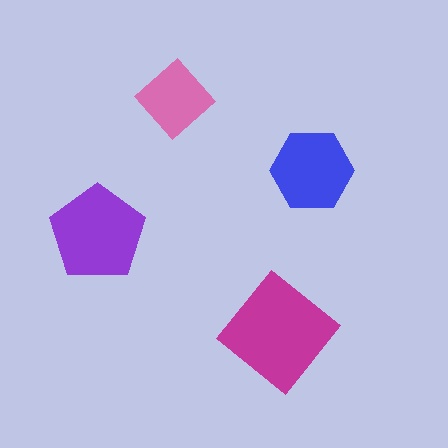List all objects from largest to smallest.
The magenta diamond, the purple pentagon, the blue hexagon, the pink diamond.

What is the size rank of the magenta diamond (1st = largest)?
1st.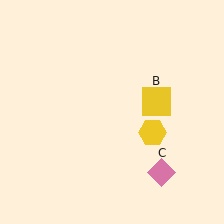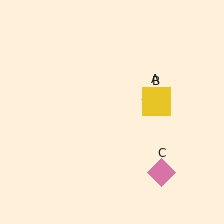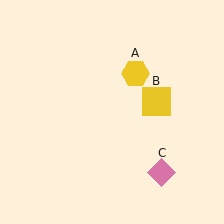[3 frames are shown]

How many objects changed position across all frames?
1 object changed position: yellow hexagon (object A).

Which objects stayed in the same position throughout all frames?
Yellow square (object B) and pink diamond (object C) remained stationary.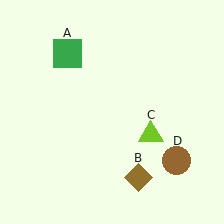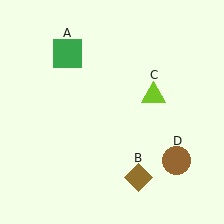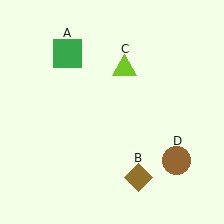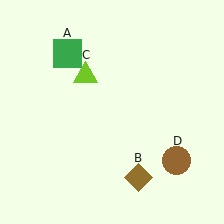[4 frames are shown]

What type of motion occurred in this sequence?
The lime triangle (object C) rotated counterclockwise around the center of the scene.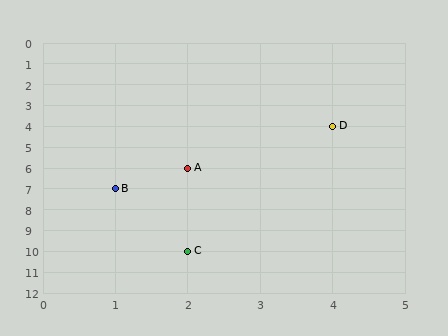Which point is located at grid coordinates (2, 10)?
Point C is at (2, 10).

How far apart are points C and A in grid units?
Points C and A are 4 rows apart.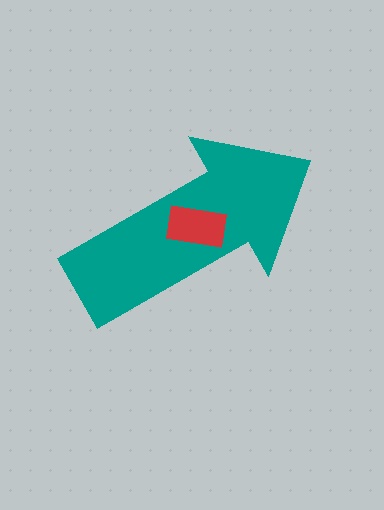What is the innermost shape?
The red rectangle.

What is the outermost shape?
The teal arrow.